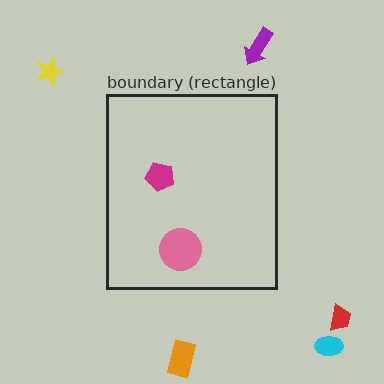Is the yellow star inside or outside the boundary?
Outside.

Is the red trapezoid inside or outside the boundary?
Outside.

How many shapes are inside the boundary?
2 inside, 5 outside.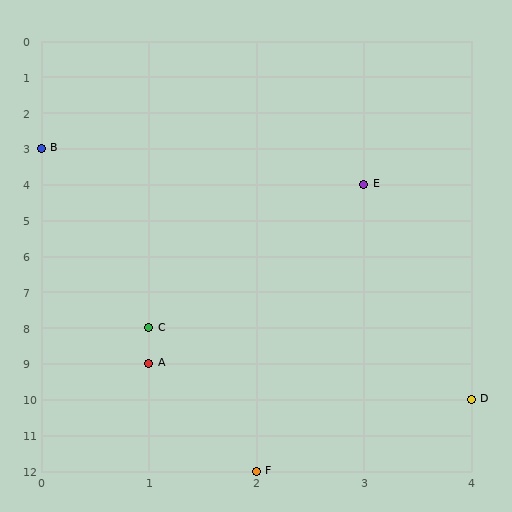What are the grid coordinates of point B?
Point B is at grid coordinates (0, 3).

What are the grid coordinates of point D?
Point D is at grid coordinates (4, 10).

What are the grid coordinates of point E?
Point E is at grid coordinates (3, 4).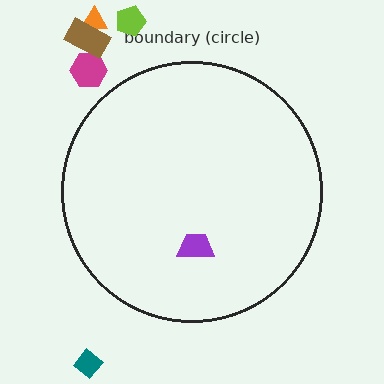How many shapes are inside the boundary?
1 inside, 5 outside.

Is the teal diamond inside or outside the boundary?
Outside.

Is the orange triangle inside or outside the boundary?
Outside.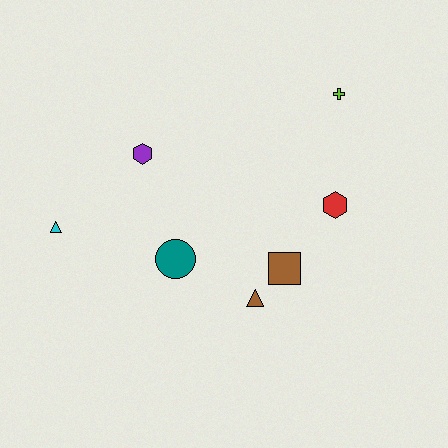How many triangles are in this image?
There are 2 triangles.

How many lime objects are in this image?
There is 1 lime object.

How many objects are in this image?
There are 7 objects.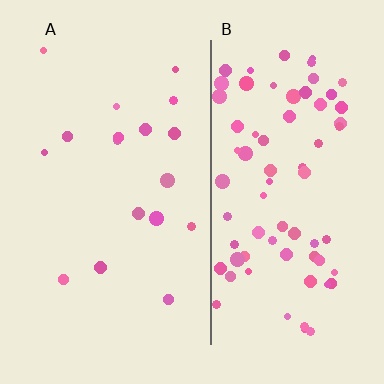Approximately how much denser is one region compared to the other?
Approximately 4.3× — region B over region A.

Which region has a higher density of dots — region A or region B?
B (the right).